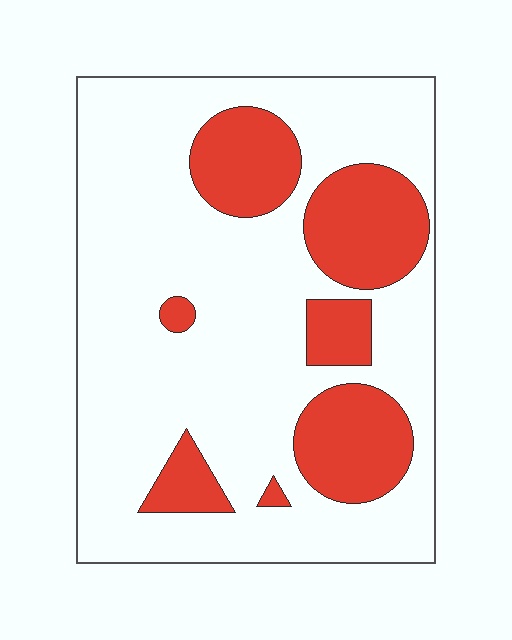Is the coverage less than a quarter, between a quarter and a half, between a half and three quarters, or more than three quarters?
Between a quarter and a half.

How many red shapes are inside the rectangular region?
7.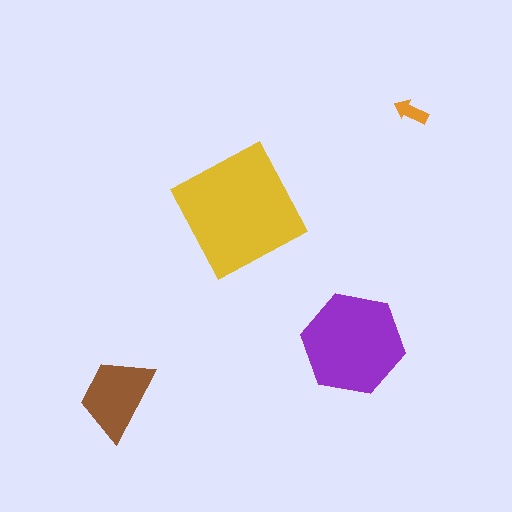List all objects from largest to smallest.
The yellow square, the purple hexagon, the brown trapezoid, the orange arrow.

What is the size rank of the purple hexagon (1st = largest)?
2nd.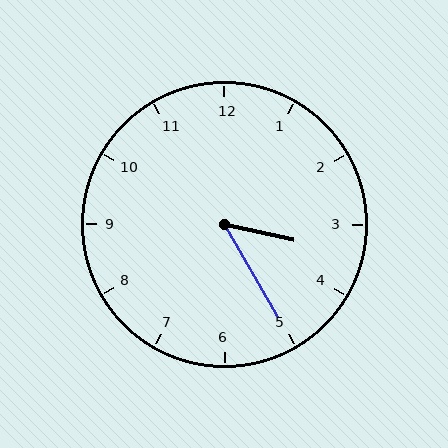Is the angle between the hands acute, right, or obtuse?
It is acute.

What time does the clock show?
3:25.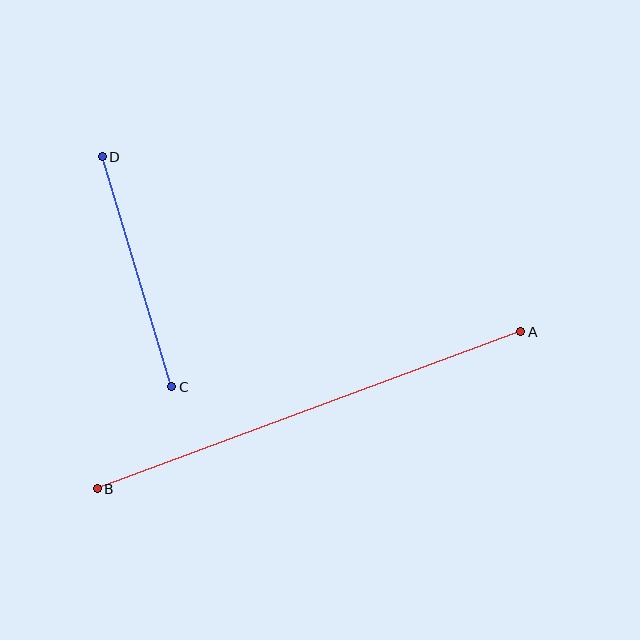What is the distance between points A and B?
The distance is approximately 452 pixels.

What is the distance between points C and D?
The distance is approximately 241 pixels.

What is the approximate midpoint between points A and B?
The midpoint is at approximately (309, 410) pixels.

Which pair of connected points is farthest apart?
Points A and B are farthest apart.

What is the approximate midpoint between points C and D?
The midpoint is at approximately (137, 272) pixels.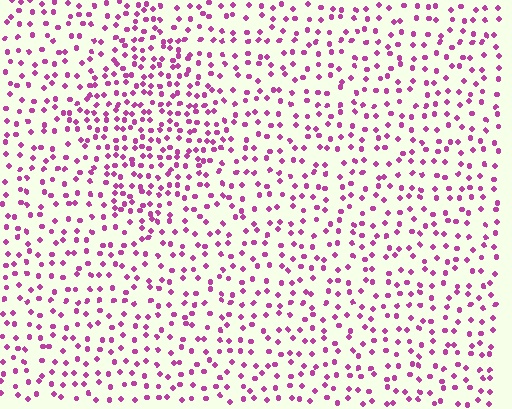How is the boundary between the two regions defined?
The boundary is defined by a change in element density (approximately 1.7x ratio). All elements are the same color, size, and shape.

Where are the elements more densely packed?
The elements are more densely packed inside the diamond boundary.